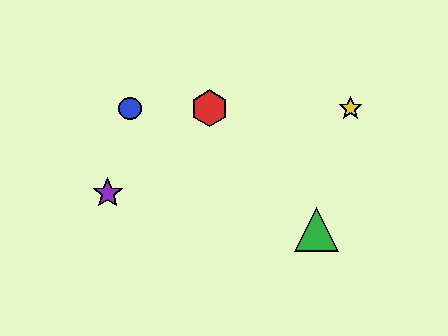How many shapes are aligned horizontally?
3 shapes (the red hexagon, the blue circle, the yellow star) are aligned horizontally.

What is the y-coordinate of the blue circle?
The blue circle is at y≈108.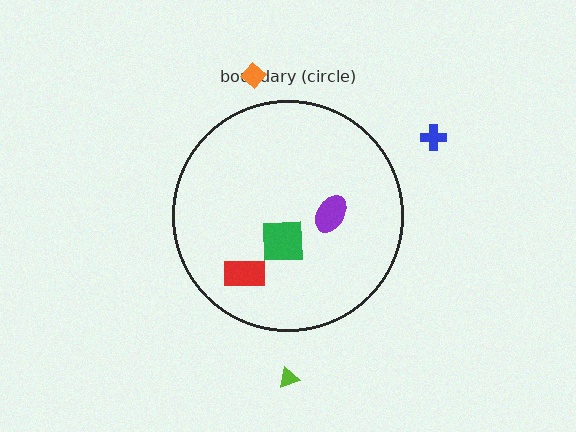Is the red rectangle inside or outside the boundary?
Inside.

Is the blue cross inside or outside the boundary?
Outside.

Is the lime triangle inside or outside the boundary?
Outside.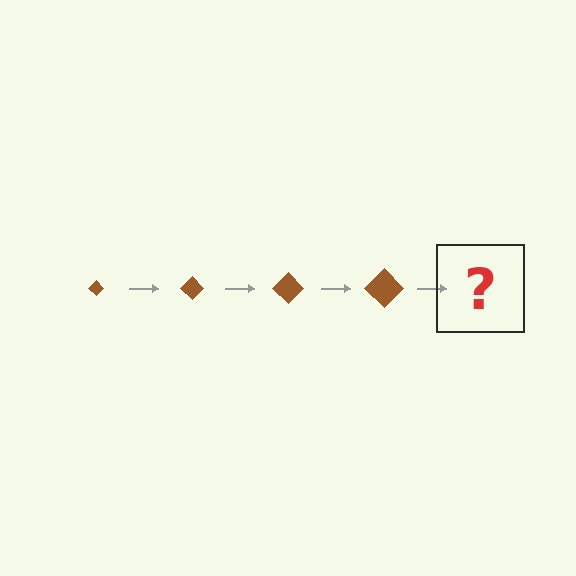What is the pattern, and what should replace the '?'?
The pattern is that the diamond gets progressively larger each step. The '?' should be a brown diamond, larger than the previous one.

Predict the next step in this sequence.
The next step is a brown diamond, larger than the previous one.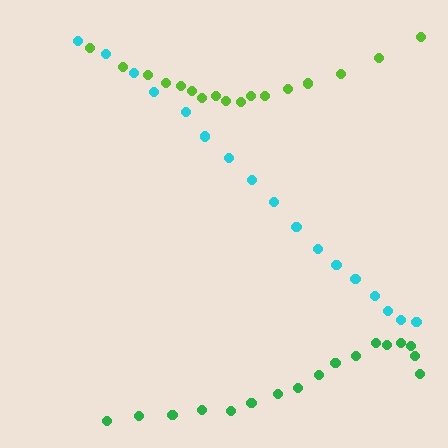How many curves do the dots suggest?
There are 3 distinct paths.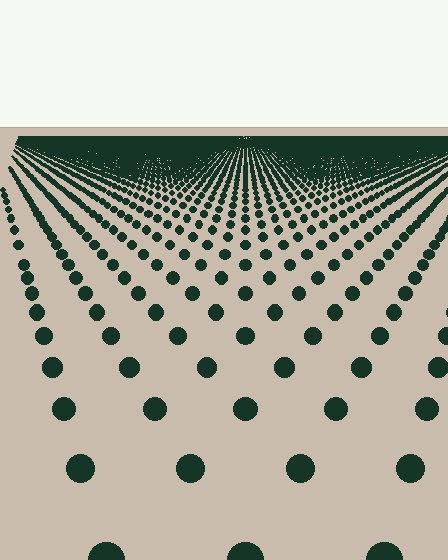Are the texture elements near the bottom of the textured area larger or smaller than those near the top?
Larger. Near the bottom, elements are closer to the viewer and appear at a bigger on-screen size.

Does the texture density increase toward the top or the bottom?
Density increases toward the top.